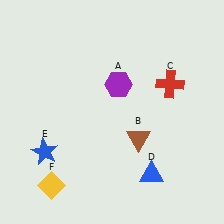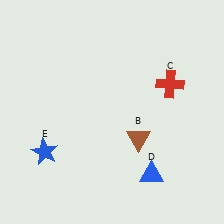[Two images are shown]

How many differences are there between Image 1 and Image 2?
There are 2 differences between the two images.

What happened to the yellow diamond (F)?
The yellow diamond (F) was removed in Image 2. It was in the bottom-left area of Image 1.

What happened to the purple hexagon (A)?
The purple hexagon (A) was removed in Image 2. It was in the top-right area of Image 1.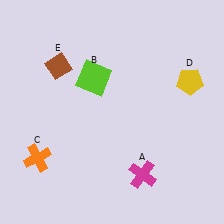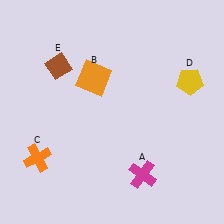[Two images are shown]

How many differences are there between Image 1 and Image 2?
There is 1 difference between the two images.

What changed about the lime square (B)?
In Image 1, B is lime. In Image 2, it changed to orange.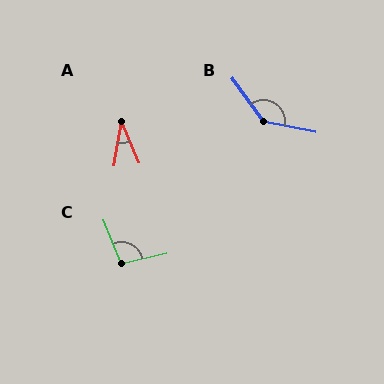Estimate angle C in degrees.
Approximately 99 degrees.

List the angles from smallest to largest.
A (32°), C (99°), B (138°).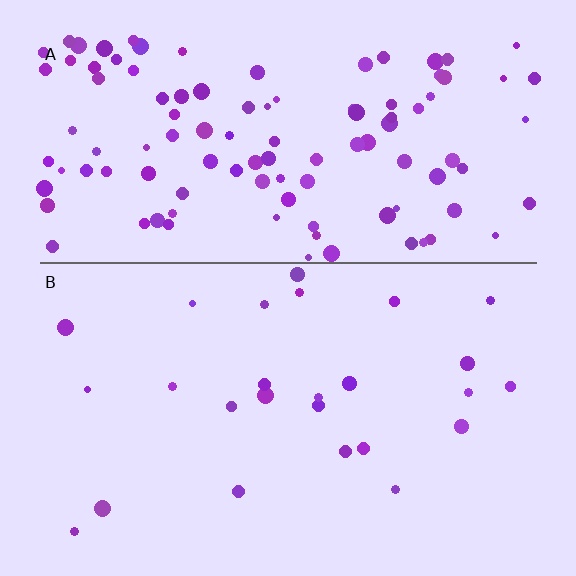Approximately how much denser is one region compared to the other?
Approximately 4.2× — region A over region B.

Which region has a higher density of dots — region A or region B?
A (the top).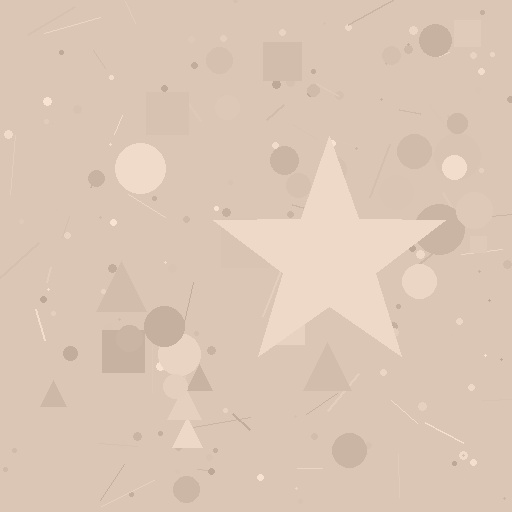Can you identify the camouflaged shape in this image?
The camouflaged shape is a star.